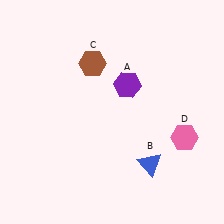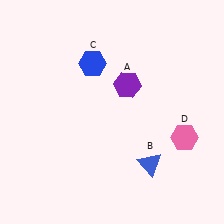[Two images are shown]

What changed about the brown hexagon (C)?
In Image 1, C is brown. In Image 2, it changed to blue.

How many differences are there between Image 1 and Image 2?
There is 1 difference between the two images.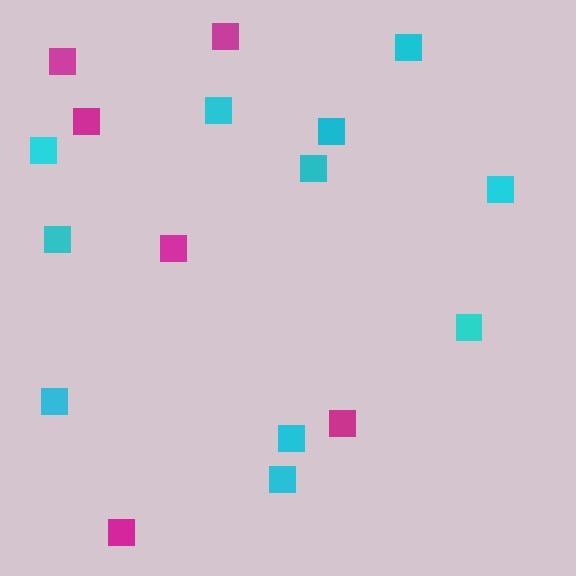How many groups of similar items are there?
There are 2 groups: one group of magenta squares (6) and one group of cyan squares (11).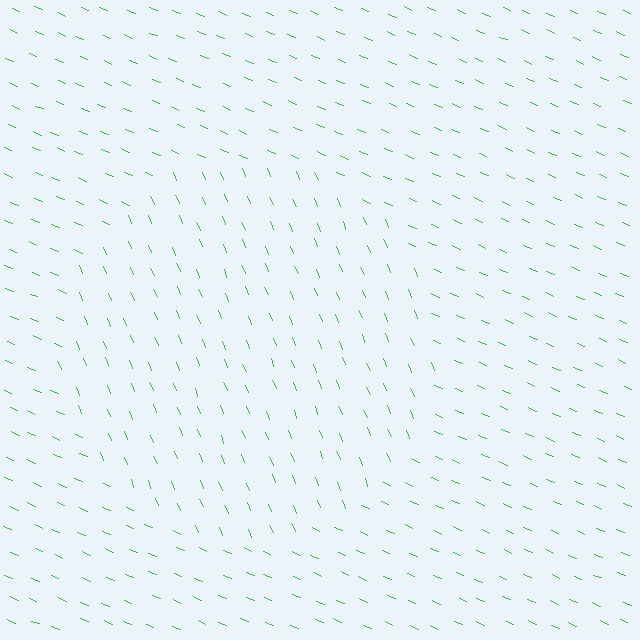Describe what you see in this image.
The image is filled with small green line segments. A circle region in the image has lines oriented differently from the surrounding lines, creating a visible texture boundary.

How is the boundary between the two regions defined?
The boundary is defined purely by a change in line orientation (approximately 45 degrees difference). All lines are the same color and thickness.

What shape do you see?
I see a circle.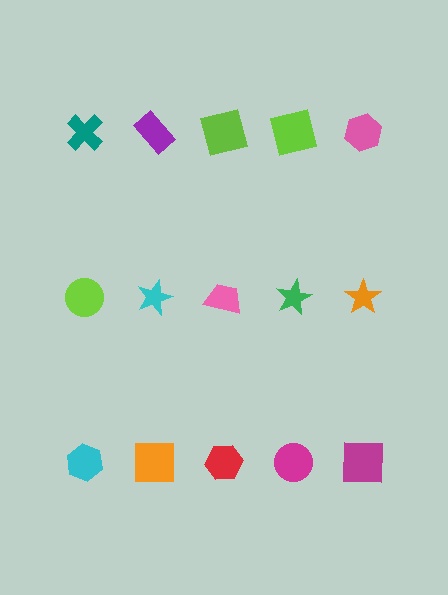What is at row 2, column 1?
A lime circle.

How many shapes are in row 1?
5 shapes.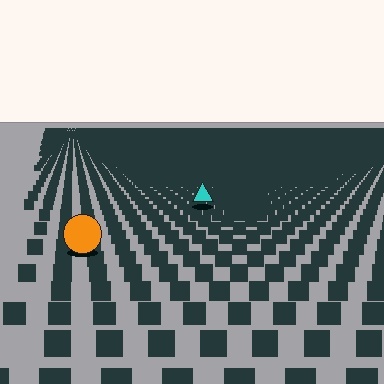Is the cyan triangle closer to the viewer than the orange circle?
No. The orange circle is closer — you can tell from the texture gradient: the ground texture is coarser near it.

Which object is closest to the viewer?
The orange circle is closest. The texture marks near it are larger and more spread out.